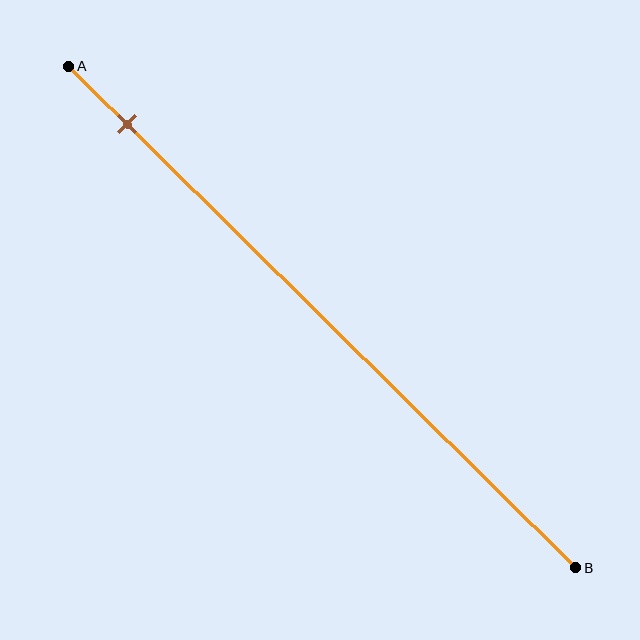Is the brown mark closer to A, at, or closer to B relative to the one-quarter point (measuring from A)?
The brown mark is closer to point A than the one-quarter point of segment AB.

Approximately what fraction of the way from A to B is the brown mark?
The brown mark is approximately 10% of the way from A to B.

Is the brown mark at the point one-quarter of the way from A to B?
No, the mark is at about 10% from A, not at the 25% one-quarter point.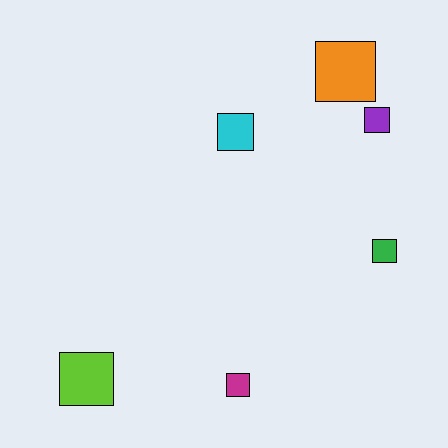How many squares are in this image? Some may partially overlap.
There are 6 squares.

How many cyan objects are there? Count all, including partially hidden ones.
There is 1 cyan object.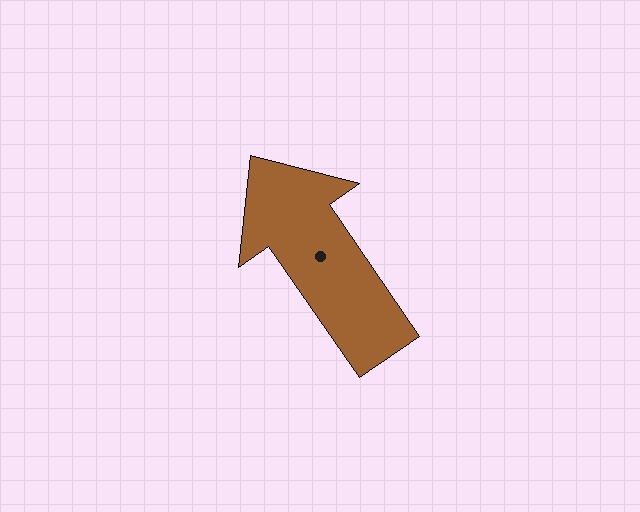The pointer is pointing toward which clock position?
Roughly 11 o'clock.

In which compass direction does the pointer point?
Northwest.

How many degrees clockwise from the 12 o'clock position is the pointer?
Approximately 325 degrees.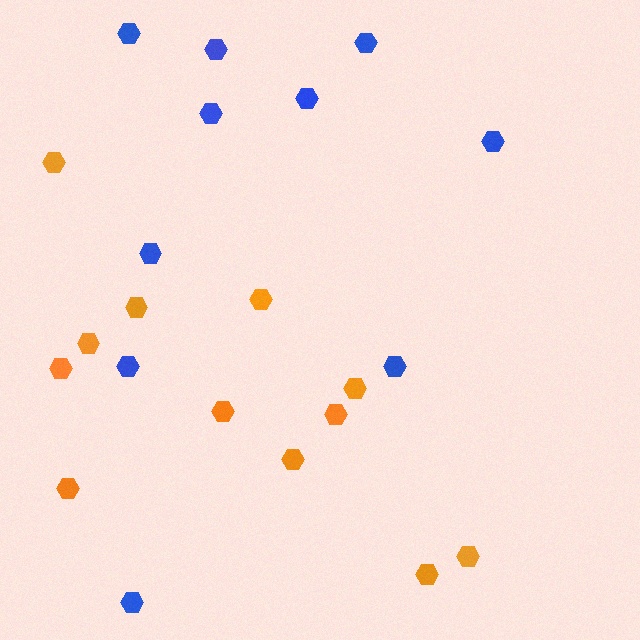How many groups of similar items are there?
There are 2 groups: one group of blue hexagons (10) and one group of orange hexagons (12).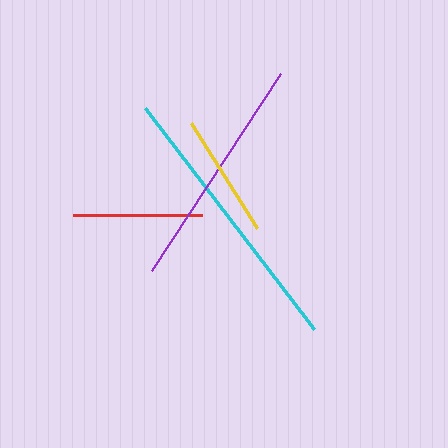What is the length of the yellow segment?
The yellow segment is approximately 124 pixels long.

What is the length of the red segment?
The red segment is approximately 129 pixels long.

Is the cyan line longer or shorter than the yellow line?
The cyan line is longer than the yellow line.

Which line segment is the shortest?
The yellow line is the shortest at approximately 124 pixels.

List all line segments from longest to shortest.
From longest to shortest: cyan, purple, red, yellow.